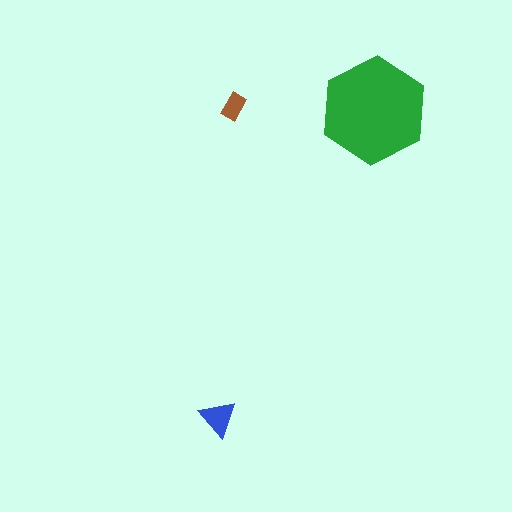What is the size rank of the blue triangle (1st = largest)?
2nd.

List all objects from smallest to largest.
The brown rectangle, the blue triangle, the green hexagon.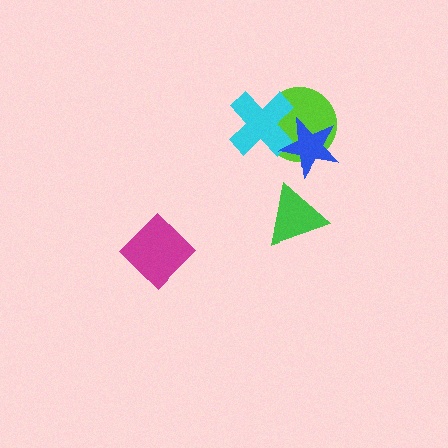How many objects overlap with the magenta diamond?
0 objects overlap with the magenta diamond.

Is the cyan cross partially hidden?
Yes, it is partially covered by another shape.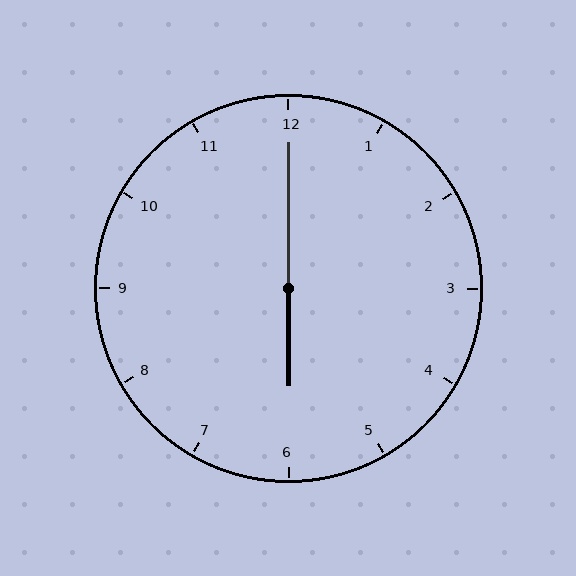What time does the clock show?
6:00.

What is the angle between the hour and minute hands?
Approximately 180 degrees.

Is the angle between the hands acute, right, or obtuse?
It is obtuse.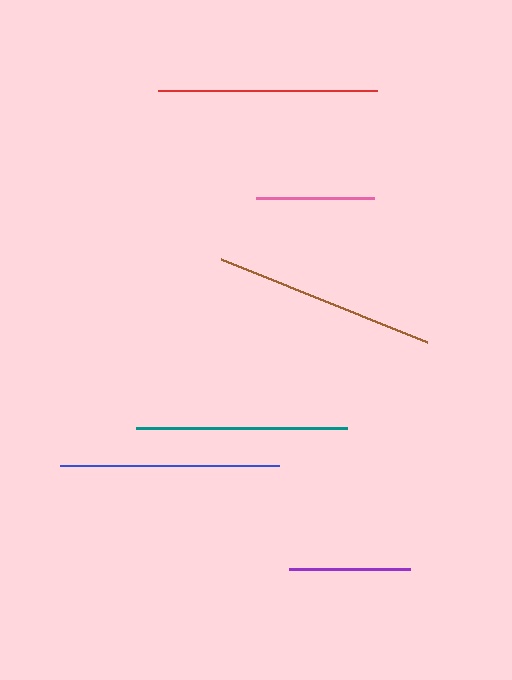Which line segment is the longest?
The brown line is the longest at approximately 222 pixels.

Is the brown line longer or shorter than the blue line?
The brown line is longer than the blue line.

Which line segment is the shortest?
The pink line is the shortest at approximately 118 pixels.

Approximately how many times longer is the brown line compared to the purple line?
The brown line is approximately 1.8 times the length of the purple line.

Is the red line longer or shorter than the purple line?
The red line is longer than the purple line.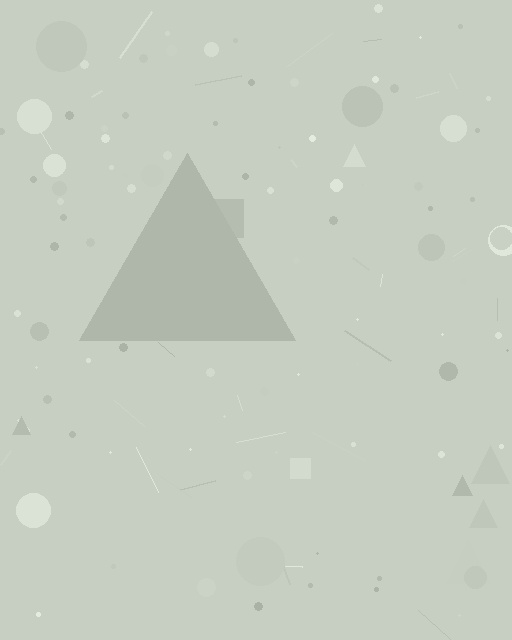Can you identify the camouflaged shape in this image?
The camouflaged shape is a triangle.